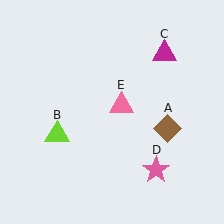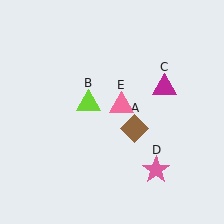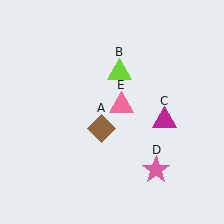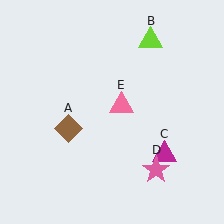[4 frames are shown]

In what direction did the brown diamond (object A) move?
The brown diamond (object A) moved left.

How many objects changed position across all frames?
3 objects changed position: brown diamond (object A), lime triangle (object B), magenta triangle (object C).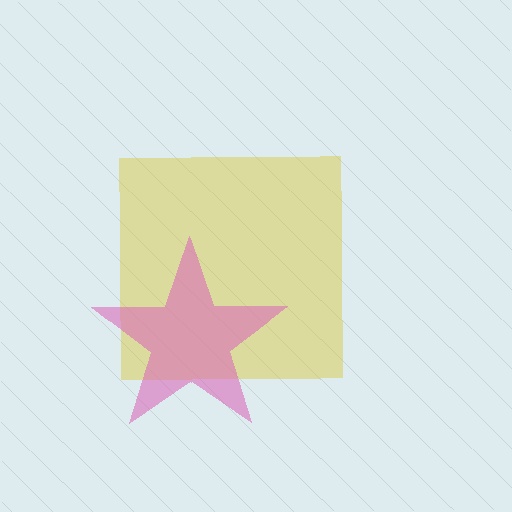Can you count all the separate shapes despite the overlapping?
Yes, there are 2 separate shapes.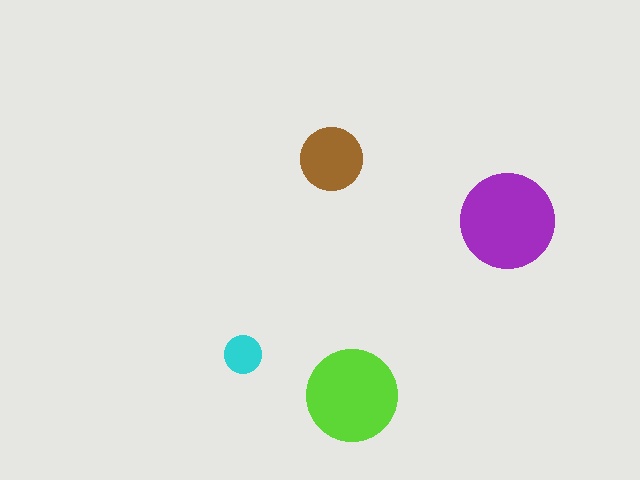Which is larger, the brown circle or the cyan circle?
The brown one.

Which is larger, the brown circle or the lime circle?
The lime one.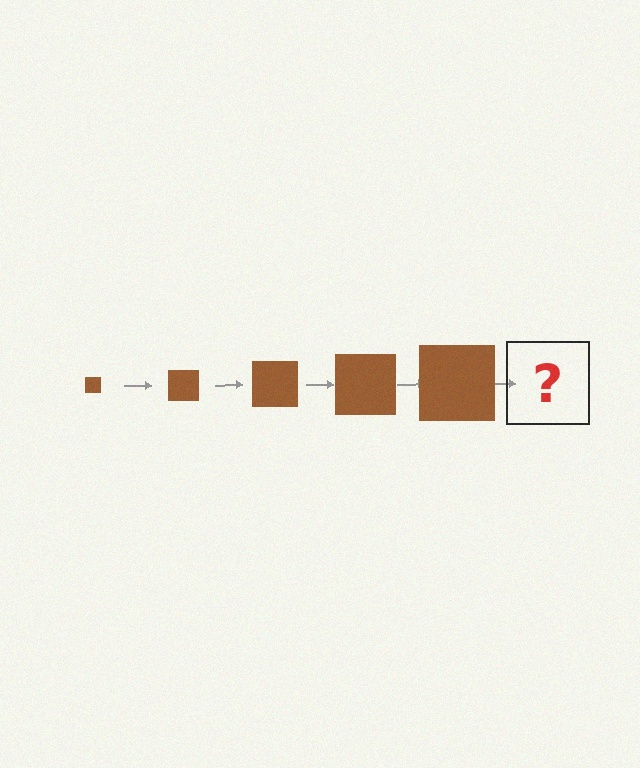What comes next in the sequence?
The next element should be a brown square, larger than the previous one.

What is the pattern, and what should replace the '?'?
The pattern is that the square gets progressively larger each step. The '?' should be a brown square, larger than the previous one.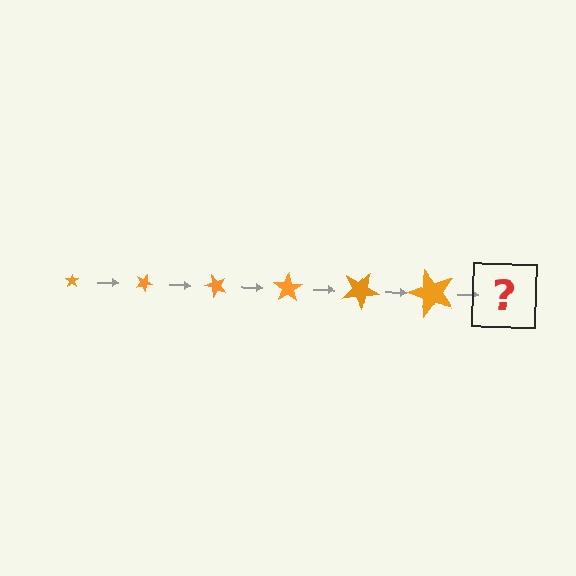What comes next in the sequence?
The next element should be a star, larger than the previous one and rotated 150 degrees from the start.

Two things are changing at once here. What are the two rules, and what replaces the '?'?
The two rules are that the star grows larger each step and it rotates 25 degrees each step. The '?' should be a star, larger than the previous one and rotated 150 degrees from the start.